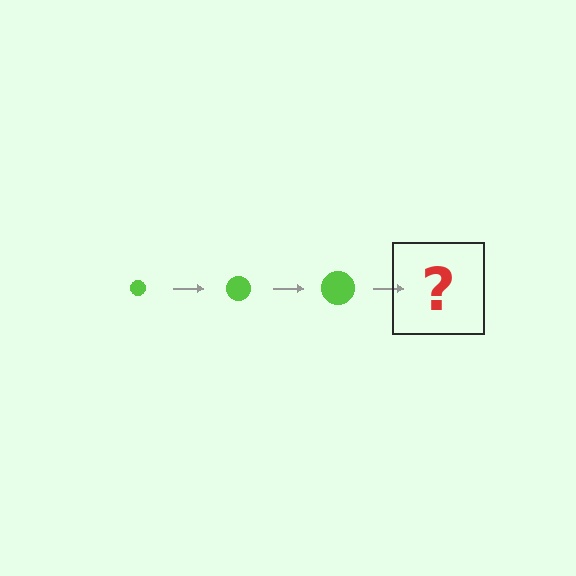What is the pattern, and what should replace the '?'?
The pattern is that the circle gets progressively larger each step. The '?' should be a lime circle, larger than the previous one.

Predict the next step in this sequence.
The next step is a lime circle, larger than the previous one.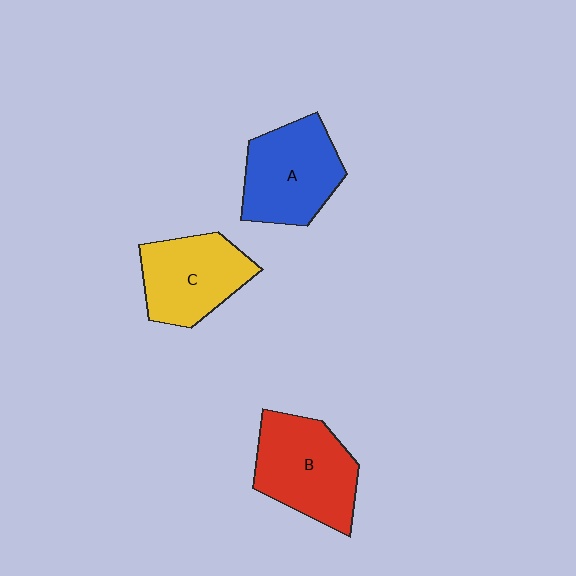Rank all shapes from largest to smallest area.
From largest to smallest: B (red), A (blue), C (yellow).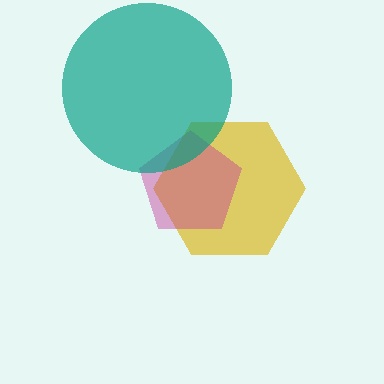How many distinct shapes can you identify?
There are 3 distinct shapes: a yellow hexagon, a magenta pentagon, a teal circle.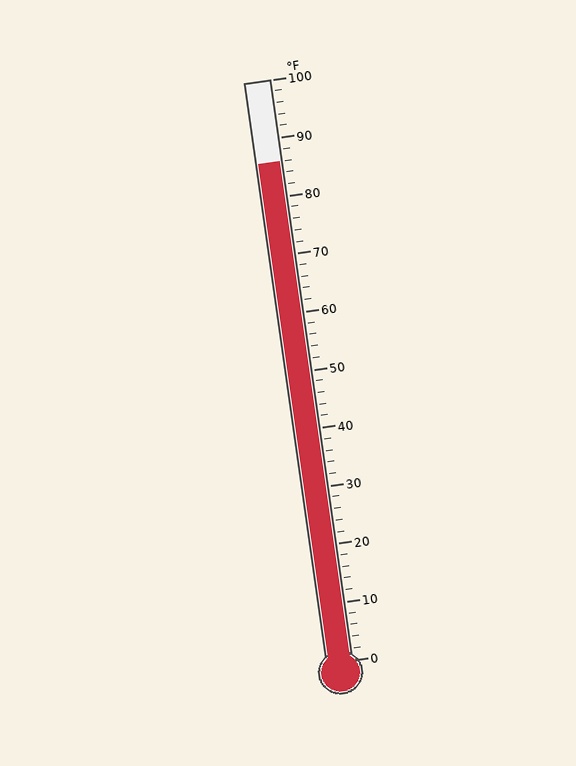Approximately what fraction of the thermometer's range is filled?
The thermometer is filled to approximately 85% of its range.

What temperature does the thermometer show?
The thermometer shows approximately 86°F.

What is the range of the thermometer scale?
The thermometer scale ranges from 0°F to 100°F.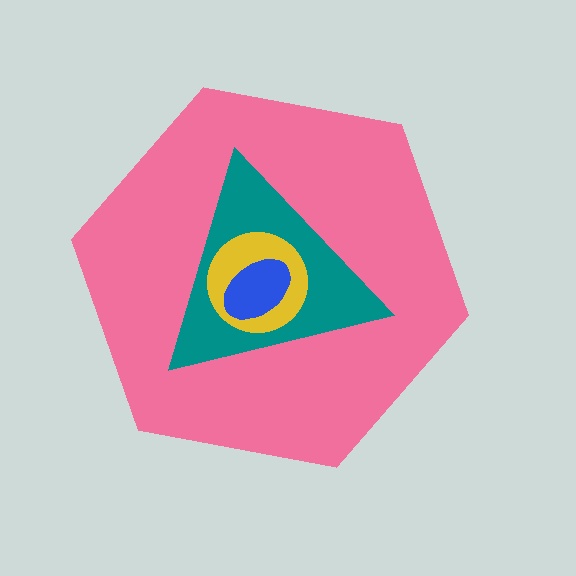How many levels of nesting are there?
4.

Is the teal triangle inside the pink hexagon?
Yes.